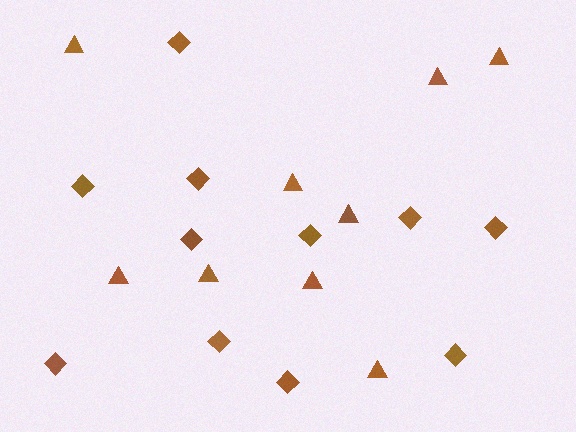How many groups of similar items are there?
There are 2 groups: one group of triangles (9) and one group of diamonds (11).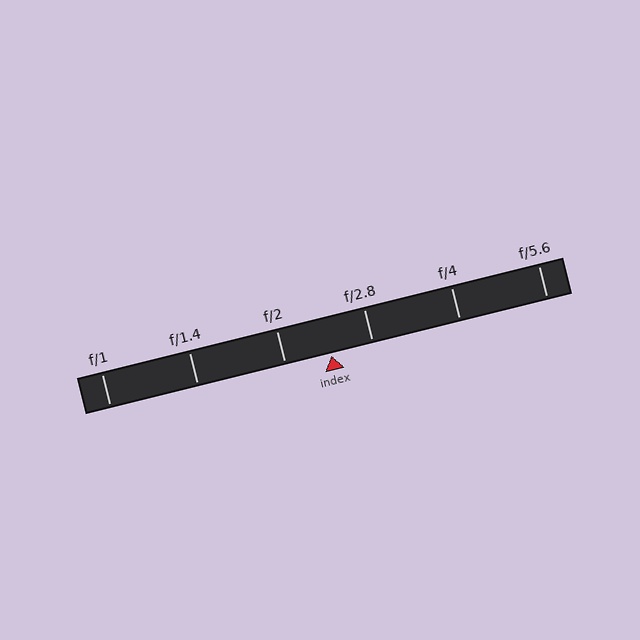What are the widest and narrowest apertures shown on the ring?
The widest aperture shown is f/1 and the narrowest is f/5.6.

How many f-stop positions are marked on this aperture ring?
There are 6 f-stop positions marked.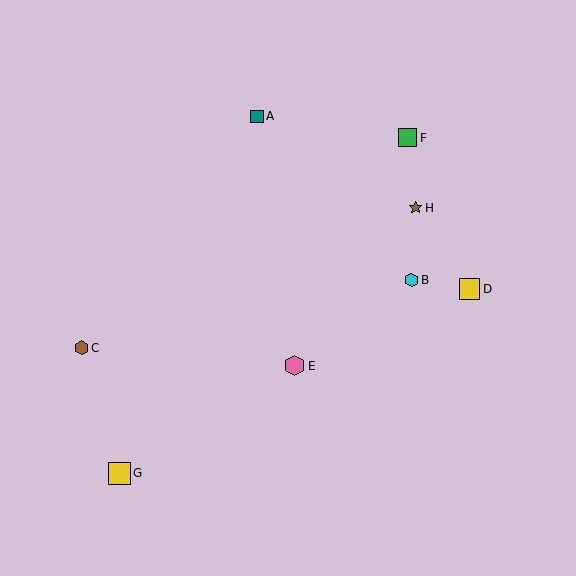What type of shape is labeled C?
Shape C is a brown hexagon.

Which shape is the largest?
The yellow square (labeled G) is the largest.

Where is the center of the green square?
The center of the green square is at (407, 138).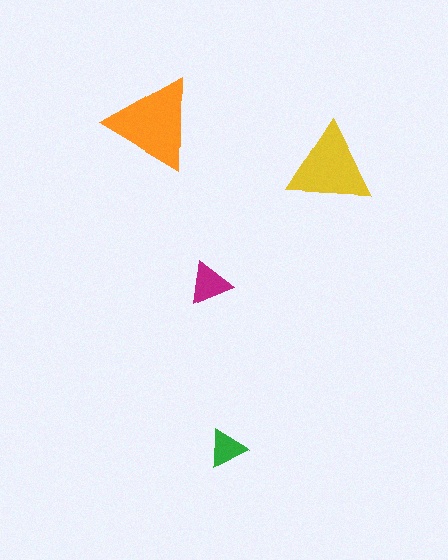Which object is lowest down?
The green triangle is bottommost.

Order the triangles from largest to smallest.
the orange one, the yellow one, the magenta one, the green one.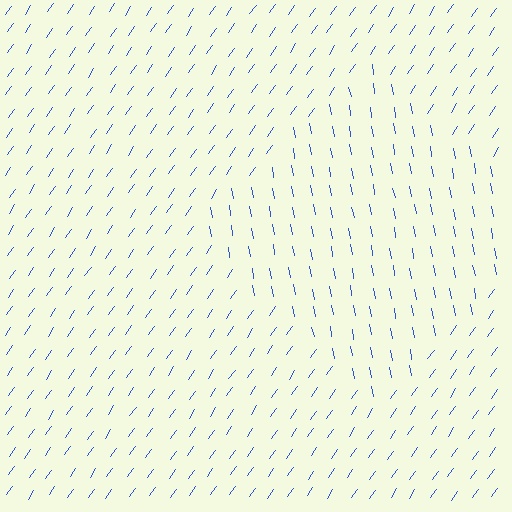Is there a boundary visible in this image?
Yes, there is a texture boundary formed by a change in line orientation.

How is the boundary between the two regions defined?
The boundary is defined purely by a change in line orientation (approximately 45 degrees difference). All lines are the same color and thickness.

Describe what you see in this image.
The image is filled with small blue line segments. A diamond region in the image has lines oriented differently from the surrounding lines, creating a visible texture boundary.